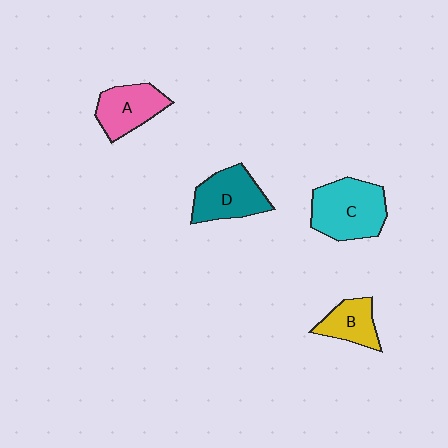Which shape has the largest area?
Shape C (cyan).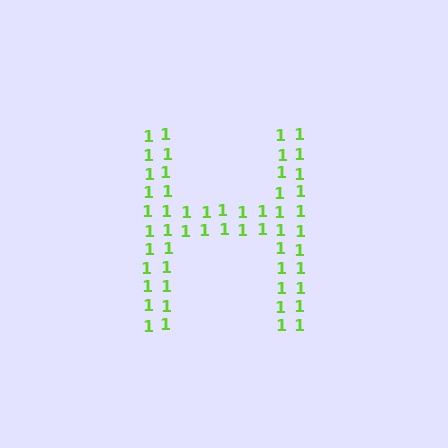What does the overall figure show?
The overall figure shows the letter H.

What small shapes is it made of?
It is made of small digit 1's.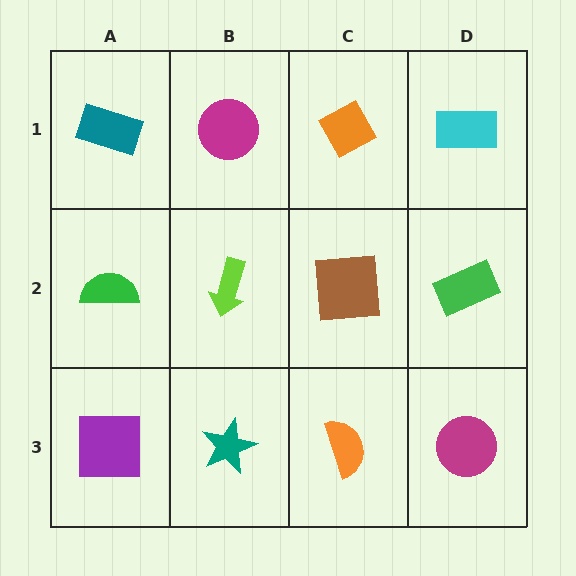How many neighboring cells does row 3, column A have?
2.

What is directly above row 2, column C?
An orange diamond.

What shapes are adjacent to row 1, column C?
A brown square (row 2, column C), a magenta circle (row 1, column B), a cyan rectangle (row 1, column D).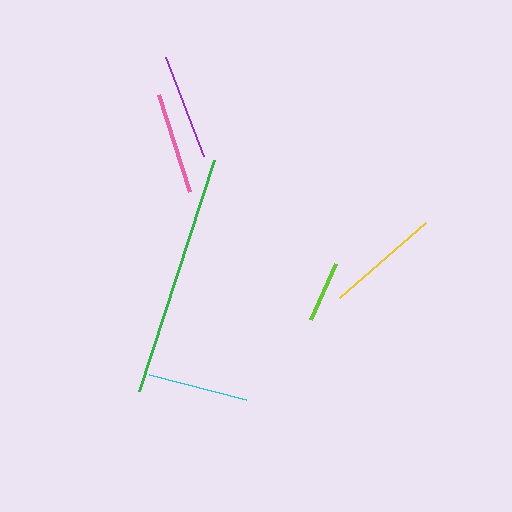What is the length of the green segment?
The green segment is approximately 243 pixels long.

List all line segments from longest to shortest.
From longest to shortest: green, yellow, purple, pink, cyan, lime.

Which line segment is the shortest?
The lime line is the shortest at approximately 61 pixels.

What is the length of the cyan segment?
The cyan segment is approximately 100 pixels long.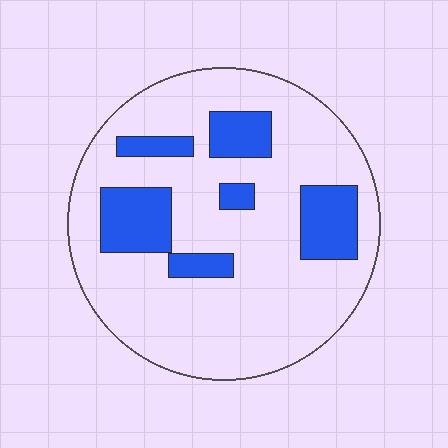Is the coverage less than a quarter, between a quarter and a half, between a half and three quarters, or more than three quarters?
Less than a quarter.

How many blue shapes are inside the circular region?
6.